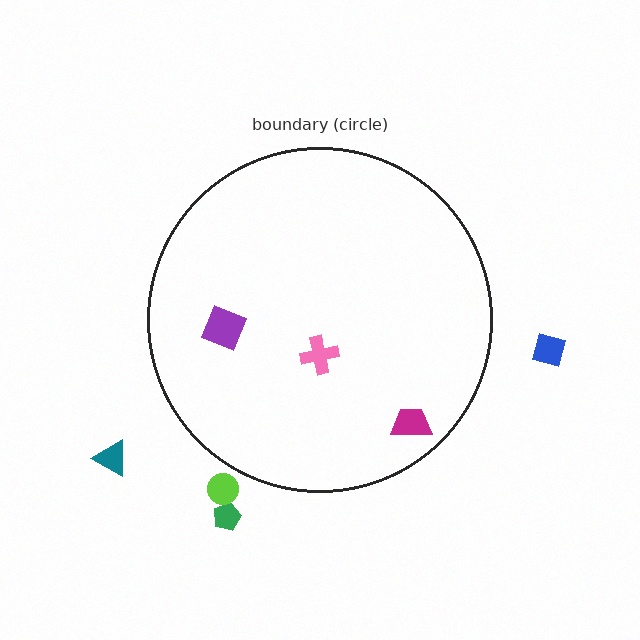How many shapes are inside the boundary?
3 inside, 4 outside.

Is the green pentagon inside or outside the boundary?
Outside.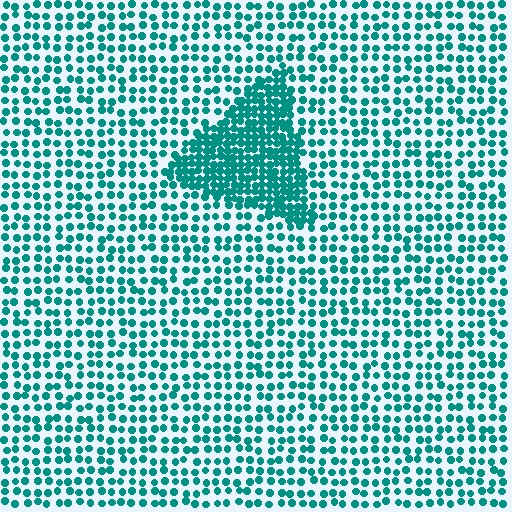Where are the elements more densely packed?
The elements are more densely packed inside the triangle boundary.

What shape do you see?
I see a triangle.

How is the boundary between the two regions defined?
The boundary is defined by a change in element density (approximately 2.3x ratio). All elements are the same color, size, and shape.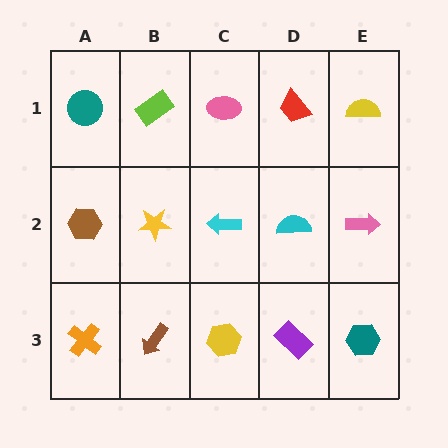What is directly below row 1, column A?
A brown hexagon.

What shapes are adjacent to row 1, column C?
A cyan arrow (row 2, column C), a lime rectangle (row 1, column B), a red trapezoid (row 1, column D).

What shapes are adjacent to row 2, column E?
A yellow semicircle (row 1, column E), a teal hexagon (row 3, column E), a cyan semicircle (row 2, column D).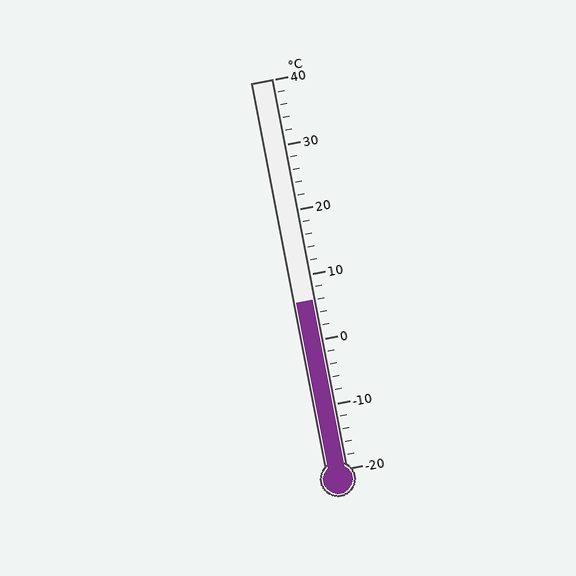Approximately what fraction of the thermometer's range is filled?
The thermometer is filled to approximately 45% of its range.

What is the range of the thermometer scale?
The thermometer scale ranges from -20°C to 40°C.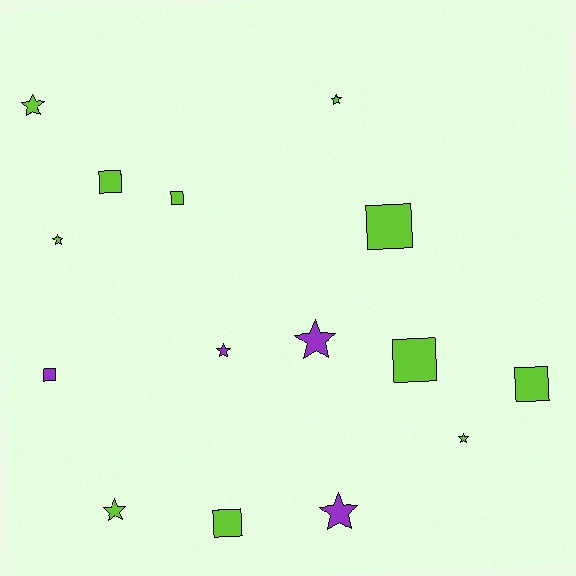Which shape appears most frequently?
Star, with 8 objects.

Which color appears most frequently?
Lime, with 11 objects.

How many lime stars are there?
There are 5 lime stars.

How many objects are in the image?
There are 15 objects.